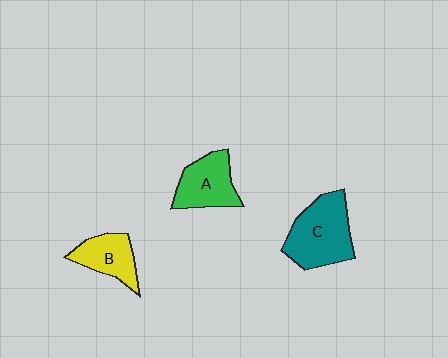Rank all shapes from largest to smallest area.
From largest to smallest: C (teal), A (green), B (yellow).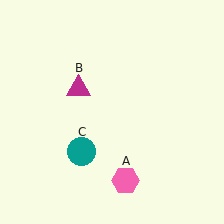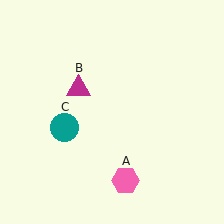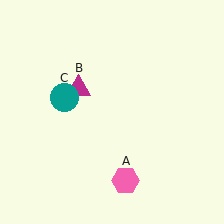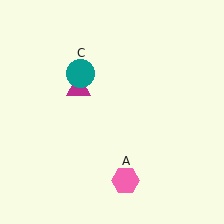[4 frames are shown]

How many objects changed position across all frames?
1 object changed position: teal circle (object C).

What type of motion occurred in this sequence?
The teal circle (object C) rotated clockwise around the center of the scene.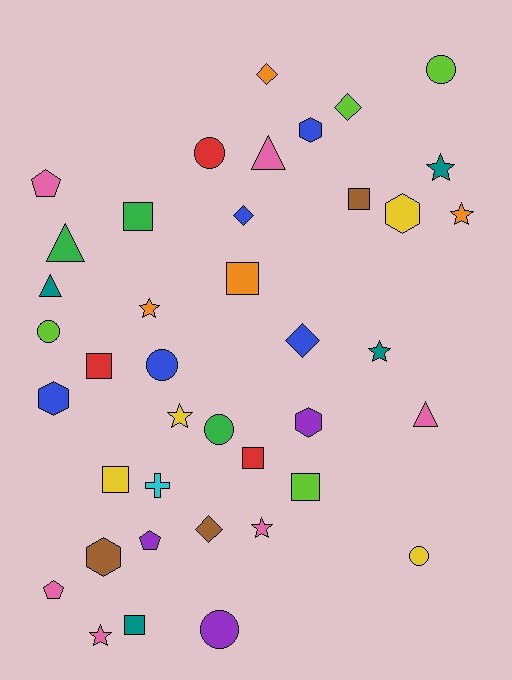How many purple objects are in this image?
There are 3 purple objects.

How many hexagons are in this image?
There are 5 hexagons.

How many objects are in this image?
There are 40 objects.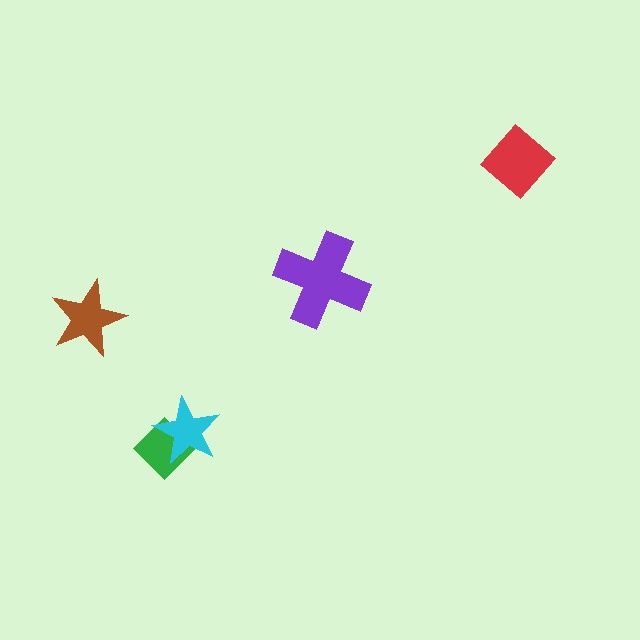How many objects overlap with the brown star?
0 objects overlap with the brown star.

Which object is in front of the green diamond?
The cyan star is in front of the green diamond.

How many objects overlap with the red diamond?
0 objects overlap with the red diamond.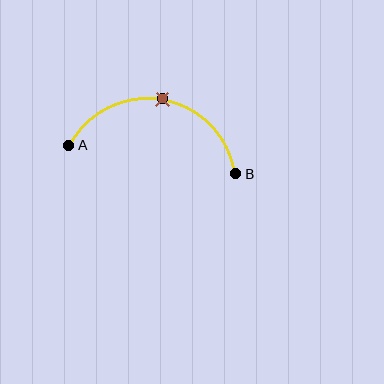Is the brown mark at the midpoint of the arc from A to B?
Yes. The brown mark lies on the arc at equal arc-length from both A and B — it is the arc midpoint.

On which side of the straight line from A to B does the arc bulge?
The arc bulges above the straight line connecting A and B.